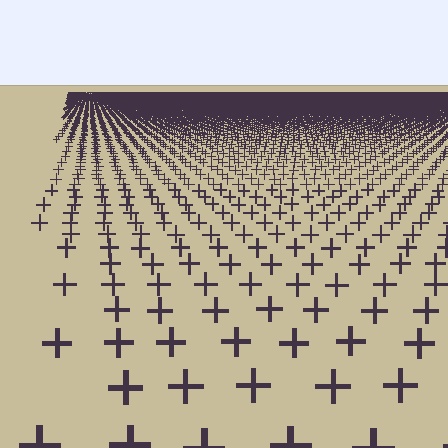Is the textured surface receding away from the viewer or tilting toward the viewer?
The surface is receding away from the viewer. Texture elements get smaller and denser toward the top.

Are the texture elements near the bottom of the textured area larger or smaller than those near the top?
Larger. Near the bottom, elements are closer to the viewer and appear at a bigger on-screen size.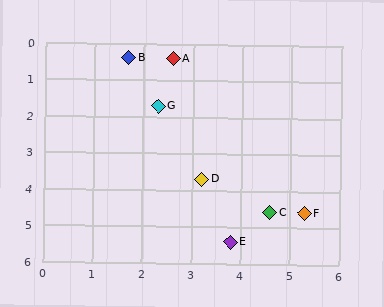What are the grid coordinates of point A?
Point A is at approximately (2.6, 0.4).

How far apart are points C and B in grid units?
Points C and B are about 5.1 grid units apart.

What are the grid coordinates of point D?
Point D is at approximately (3.2, 3.7).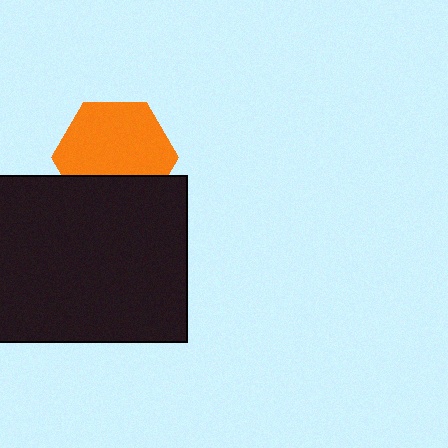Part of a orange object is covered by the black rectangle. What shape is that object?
It is a hexagon.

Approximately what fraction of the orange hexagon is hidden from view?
Roughly 30% of the orange hexagon is hidden behind the black rectangle.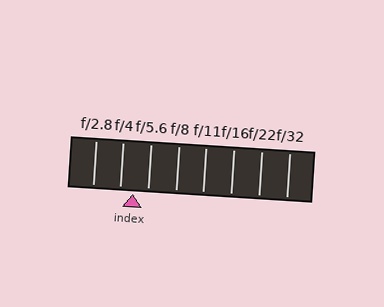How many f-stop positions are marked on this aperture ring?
There are 8 f-stop positions marked.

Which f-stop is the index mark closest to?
The index mark is closest to f/4.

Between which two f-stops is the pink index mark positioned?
The index mark is between f/4 and f/5.6.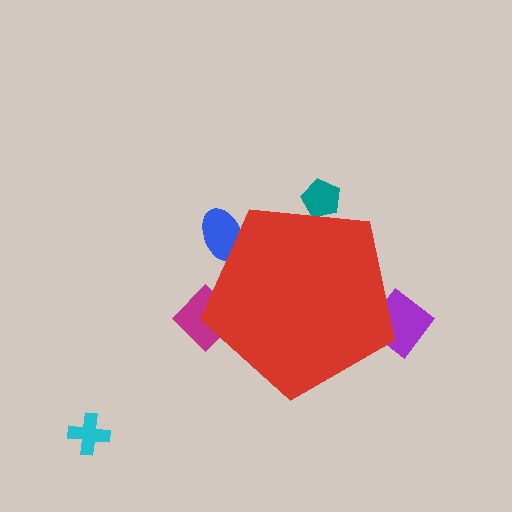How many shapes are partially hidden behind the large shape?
4 shapes are partially hidden.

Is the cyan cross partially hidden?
No, the cyan cross is fully visible.